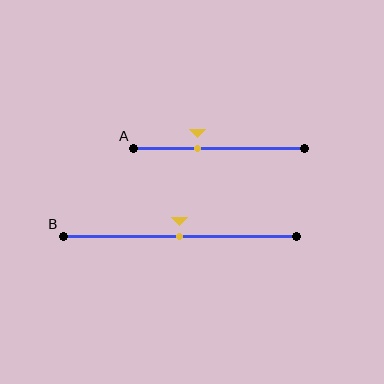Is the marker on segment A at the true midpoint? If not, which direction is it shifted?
No, the marker on segment A is shifted to the left by about 13% of the segment length.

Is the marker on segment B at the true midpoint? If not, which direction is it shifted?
Yes, the marker on segment B is at the true midpoint.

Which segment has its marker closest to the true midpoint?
Segment B has its marker closest to the true midpoint.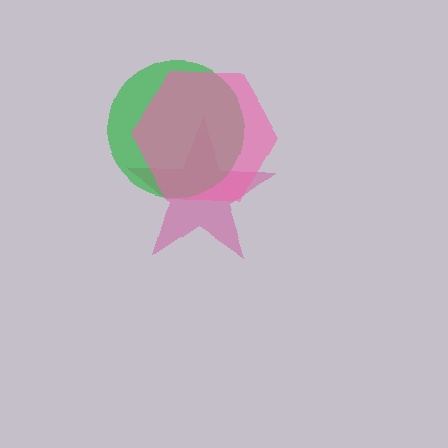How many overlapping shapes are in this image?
There are 3 overlapping shapes in the image.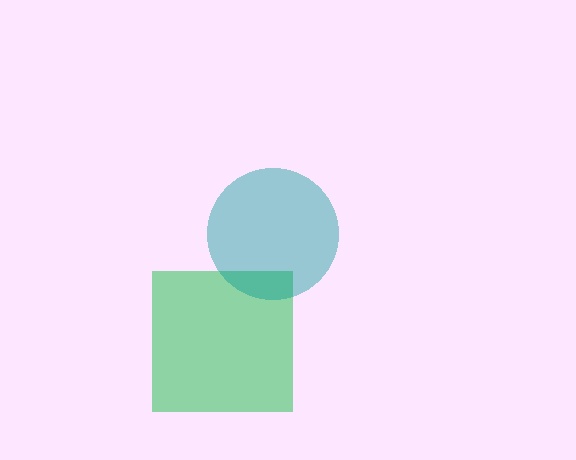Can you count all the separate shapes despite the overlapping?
Yes, there are 2 separate shapes.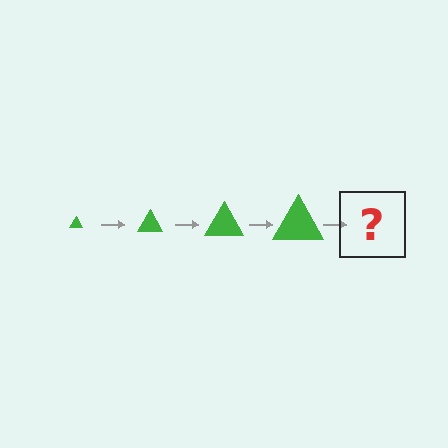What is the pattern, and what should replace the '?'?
The pattern is that the triangle gets progressively larger each step. The '?' should be a green triangle, larger than the previous one.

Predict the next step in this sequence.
The next step is a green triangle, larger than the previous one.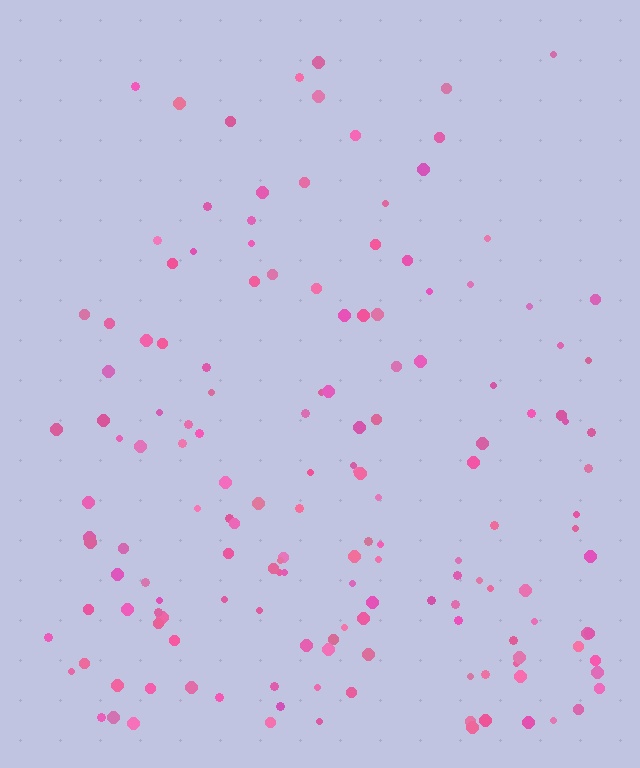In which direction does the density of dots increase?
From top to bottom, with the bottom side densest.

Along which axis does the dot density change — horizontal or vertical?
Vertical.